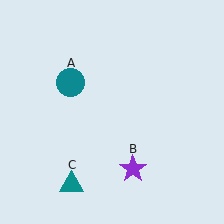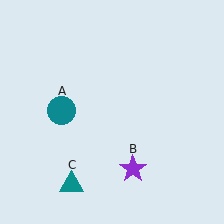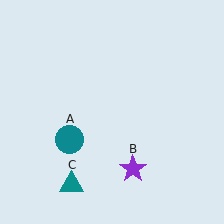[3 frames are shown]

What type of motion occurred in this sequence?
The teal circle (object A) rotated counterclockwise around the center of the scene.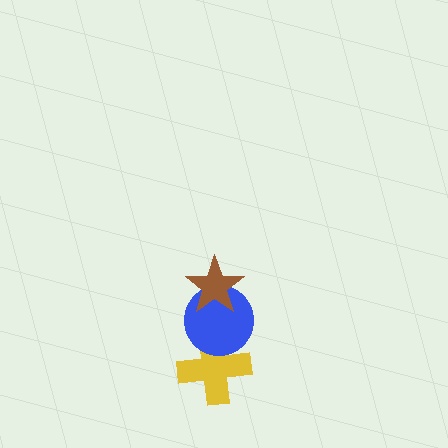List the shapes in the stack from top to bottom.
From top to bottom: the brown star, the blue circle, the yellow cross.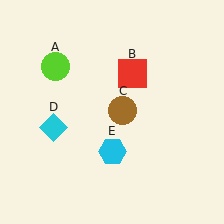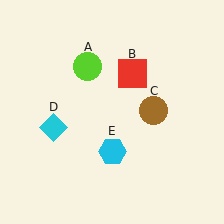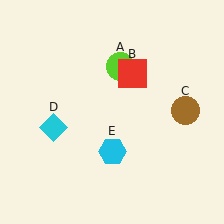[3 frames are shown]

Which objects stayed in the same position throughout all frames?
Red square (object B) and cyan diamond (object D) and cyan hexagon (object E) remained stationary.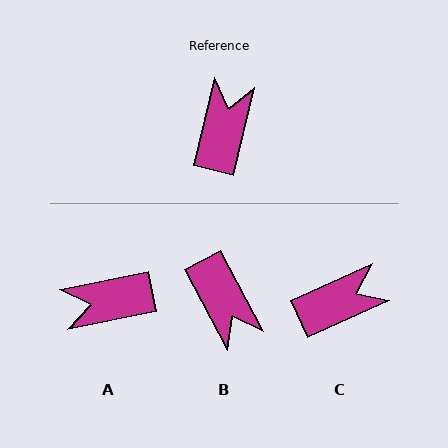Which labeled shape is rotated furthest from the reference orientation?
B, about 139 degrees away.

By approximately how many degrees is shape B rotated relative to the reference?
Approximately 139 degrees clockwise.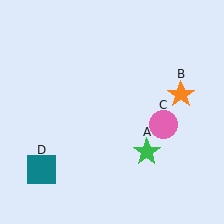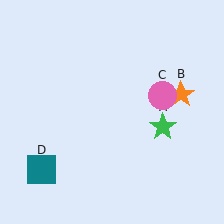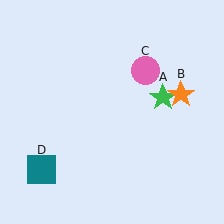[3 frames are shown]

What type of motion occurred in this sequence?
The green star (object A), pink circle (object C) rotated counterclockwise around the center of the scene.